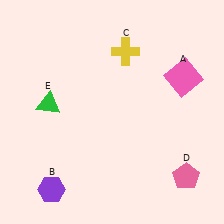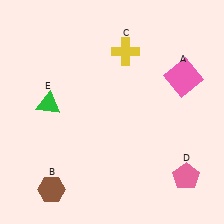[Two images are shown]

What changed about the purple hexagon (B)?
In Image 1, B is purple. In Image 2, it changed to brown.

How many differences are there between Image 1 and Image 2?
There is 1 difference between the two images.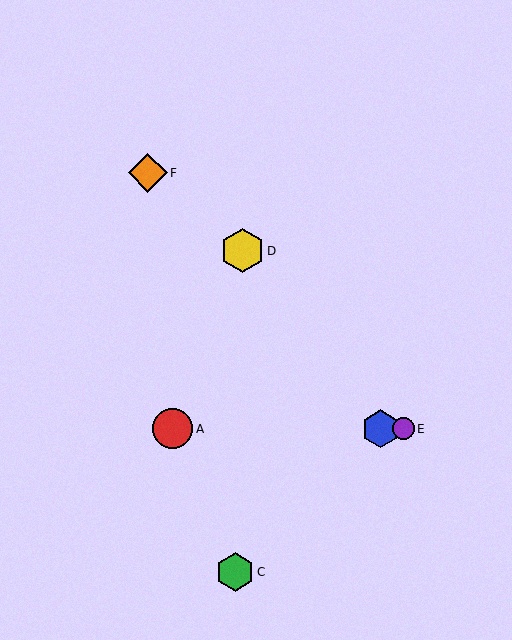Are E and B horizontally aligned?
Yes, both are at y≈429.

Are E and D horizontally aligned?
No, E is at y≈429 and D is at y≈251.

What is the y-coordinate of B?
Object B is at y≈429.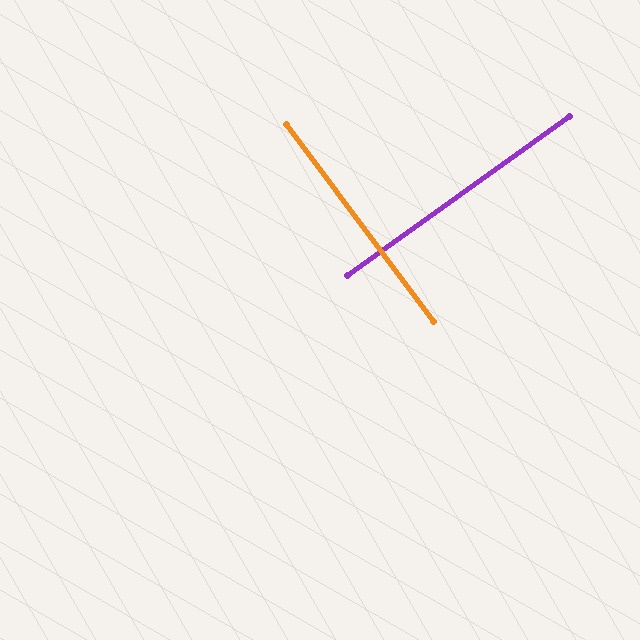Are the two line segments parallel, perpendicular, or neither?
Perpendicular — they meet at approximately 89°.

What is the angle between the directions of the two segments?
Approximately 89 degrees.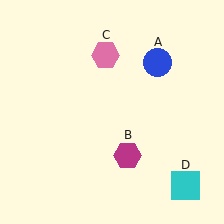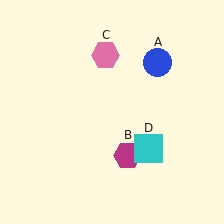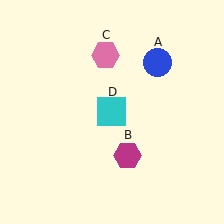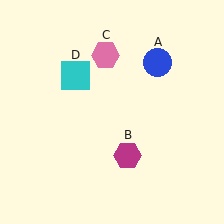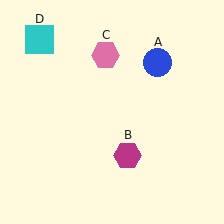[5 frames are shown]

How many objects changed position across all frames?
1 object changed position: cyan square (object D).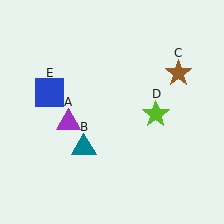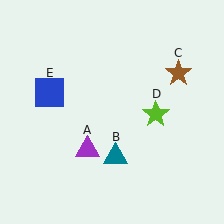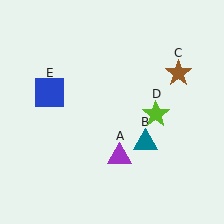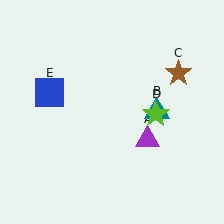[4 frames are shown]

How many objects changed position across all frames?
2 objects changed position: purple triangle (object A), teal triangle (object B).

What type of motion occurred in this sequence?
The purple triangle (object A), teal triangle (object B) rotated counterclockwise around the center of the scene.